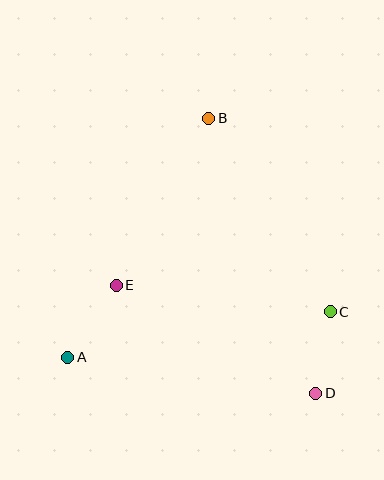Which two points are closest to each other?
Points C and D are closest to each other.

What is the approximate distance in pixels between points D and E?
The distance between D and E is approximately 227 pixels.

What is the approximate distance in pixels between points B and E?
The distance between B and E is approximately 191 pixels.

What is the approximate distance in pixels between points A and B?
The distance between A and B is approximately 277 pixels.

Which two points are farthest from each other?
Points B and D are farthest from each other.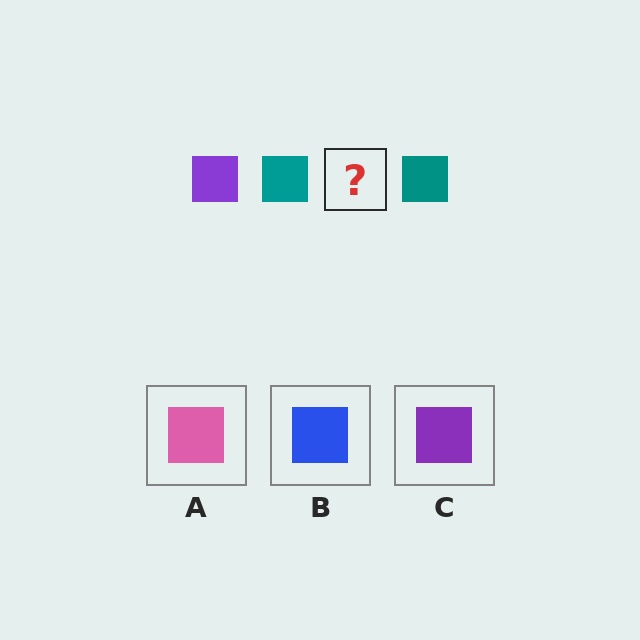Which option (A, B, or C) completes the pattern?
C.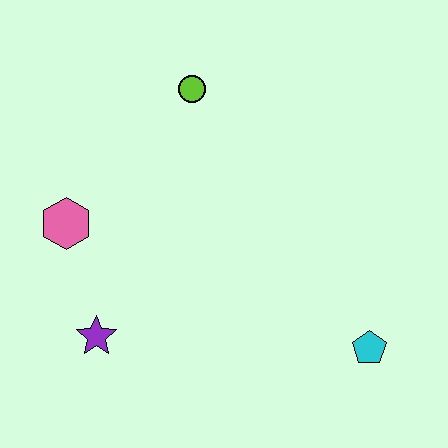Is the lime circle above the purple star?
Yes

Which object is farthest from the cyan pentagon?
The pink hexagon is farthest from the cyan pentagon.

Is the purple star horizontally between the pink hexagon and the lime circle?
Yes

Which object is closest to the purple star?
The pink hexagon is closest to the purple star.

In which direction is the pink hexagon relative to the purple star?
The pink hexagon is above the purple star.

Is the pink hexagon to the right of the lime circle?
No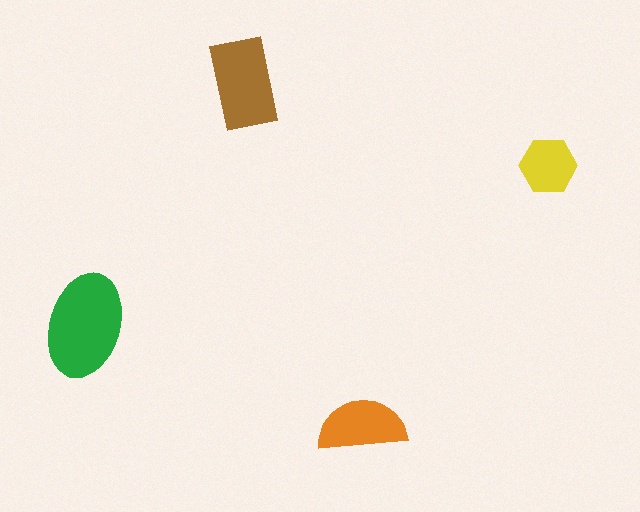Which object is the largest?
The green ellipse.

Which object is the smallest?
The yellow hexagon.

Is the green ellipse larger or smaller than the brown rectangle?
Larger.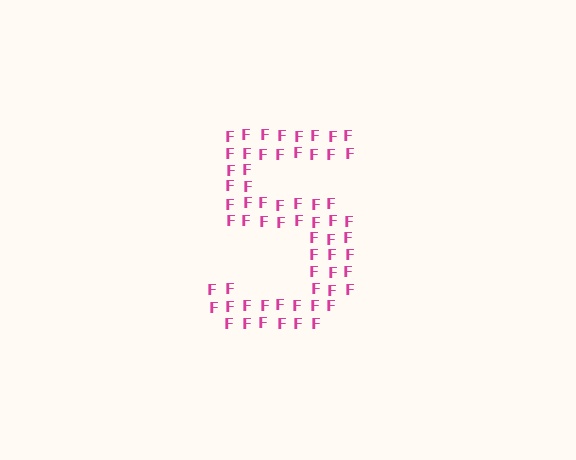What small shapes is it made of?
It is made of small letter F's.